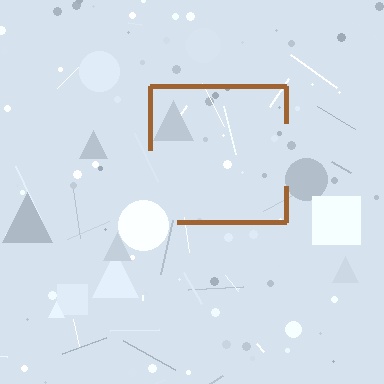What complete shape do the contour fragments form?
The contour fragments form a square.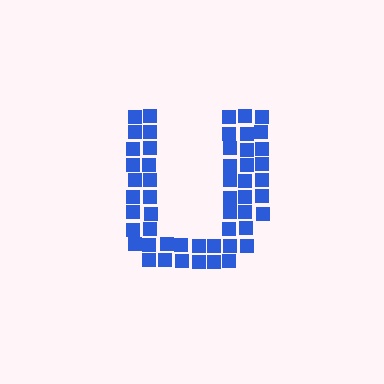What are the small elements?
The small elements are squares.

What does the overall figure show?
The overall figure shows the letter U.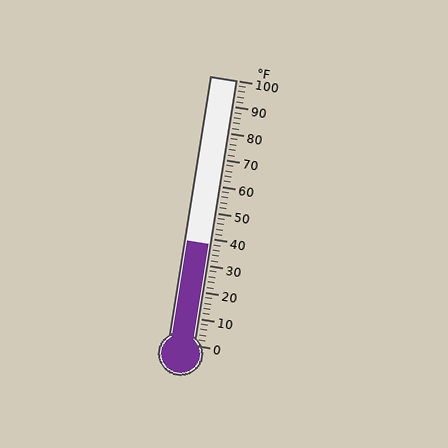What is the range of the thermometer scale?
The thermometer scale ranges from 0°F to 100°F.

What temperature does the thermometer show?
The thermometer shows approximately 38°F.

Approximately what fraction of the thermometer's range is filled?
The thermometer is filled to approximately 40% of its range.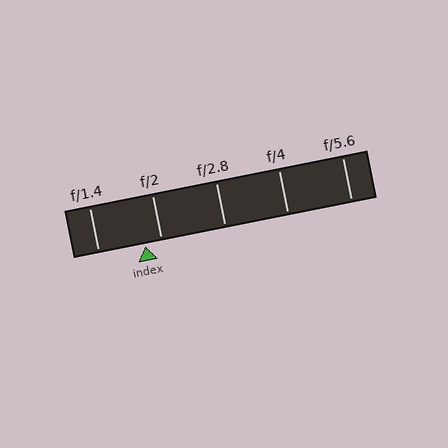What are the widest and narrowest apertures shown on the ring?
The widest aperture shown is f/1.4 and the narrowest is f/5.6.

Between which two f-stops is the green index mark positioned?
The index mark is between f/1.4 and f/2.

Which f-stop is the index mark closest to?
The index mark is closest to f/2.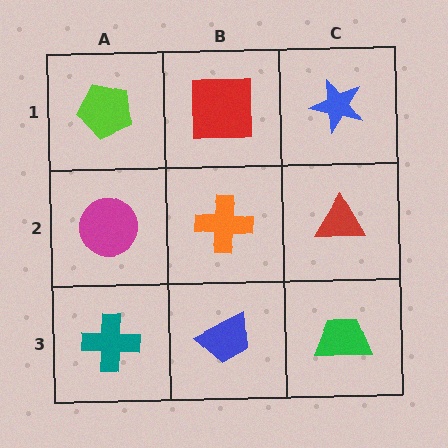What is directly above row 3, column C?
A red triangle.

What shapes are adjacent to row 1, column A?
A magenta circle (row 2, column A), a red square (row 1, column B).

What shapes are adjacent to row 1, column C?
A red triangle (row 2, column C), a red square (row 1, column B).